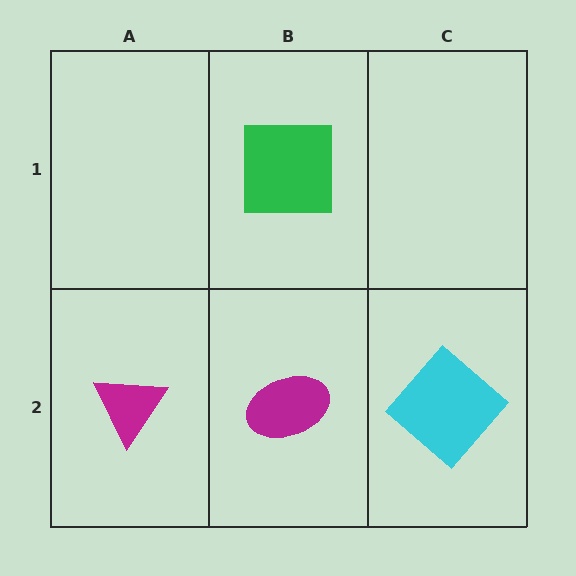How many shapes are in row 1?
1 shape.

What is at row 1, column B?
A green square.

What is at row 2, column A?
A magenta triangle.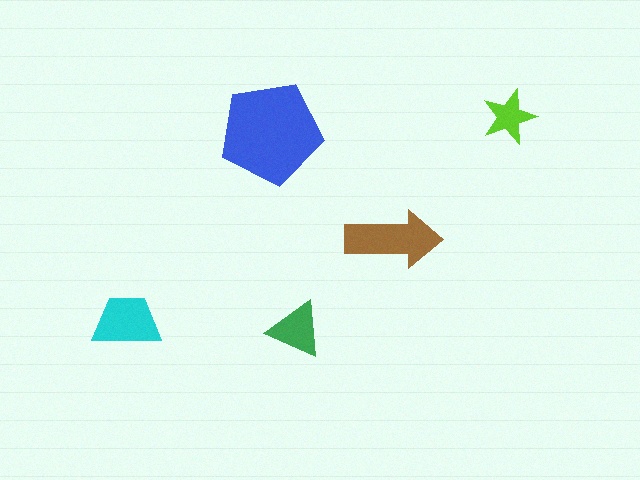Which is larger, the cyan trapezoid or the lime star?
The cyan trapezoid.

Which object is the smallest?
The lime star.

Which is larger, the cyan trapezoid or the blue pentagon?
The blue pentagon.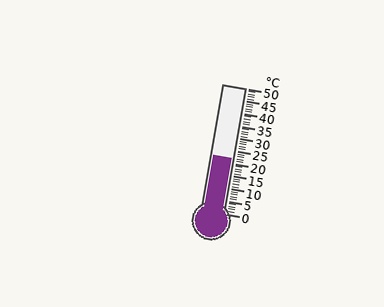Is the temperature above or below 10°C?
The temperature is above 10°C.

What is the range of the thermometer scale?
The thermometer scale ranges from 0°C to 50°C.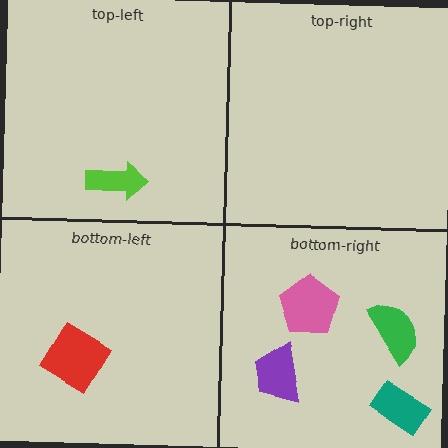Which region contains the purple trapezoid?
The bottom-right region.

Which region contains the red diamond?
The bottom-left region.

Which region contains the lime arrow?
The top-left region.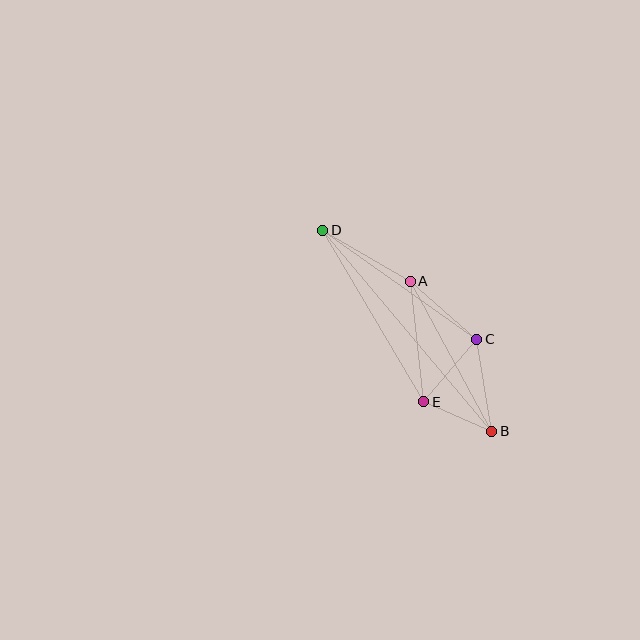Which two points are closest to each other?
Points B and E are closest to each other.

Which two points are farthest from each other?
Points B and D are farthest from each other.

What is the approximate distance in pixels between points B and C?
The distance between B and C is approximately 93 pixels.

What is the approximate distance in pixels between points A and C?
The distance between A and C is approximately 89 pixels.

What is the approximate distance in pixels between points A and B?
The distance between A and B is approximately 171 pixels.